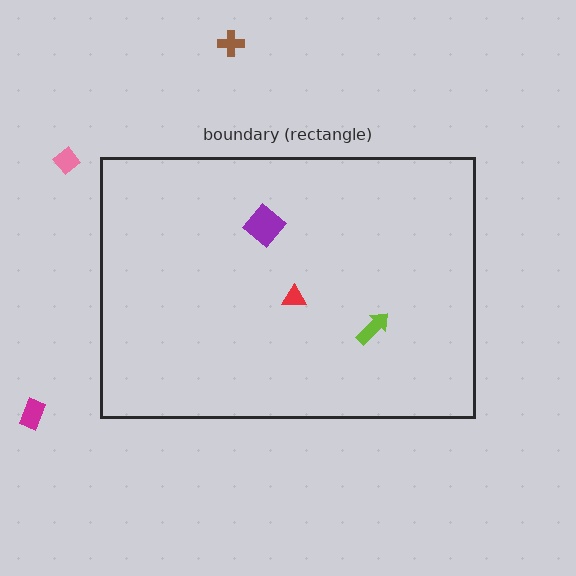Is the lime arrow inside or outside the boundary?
Inside.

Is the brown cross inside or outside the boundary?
Outside.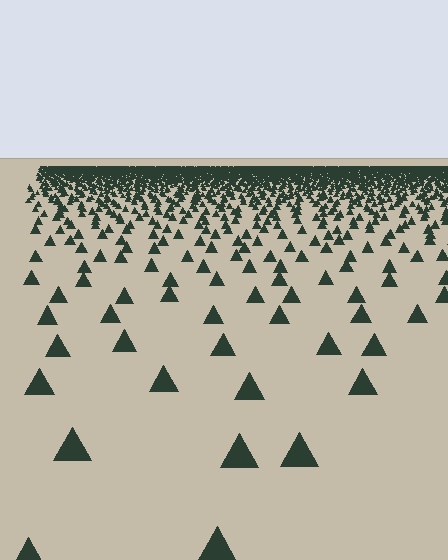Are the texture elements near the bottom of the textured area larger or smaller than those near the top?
Larger. Near the bottom, elements are closer to the viewer and appear at a bigger on-screen size.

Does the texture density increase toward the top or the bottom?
Density increases toward the top.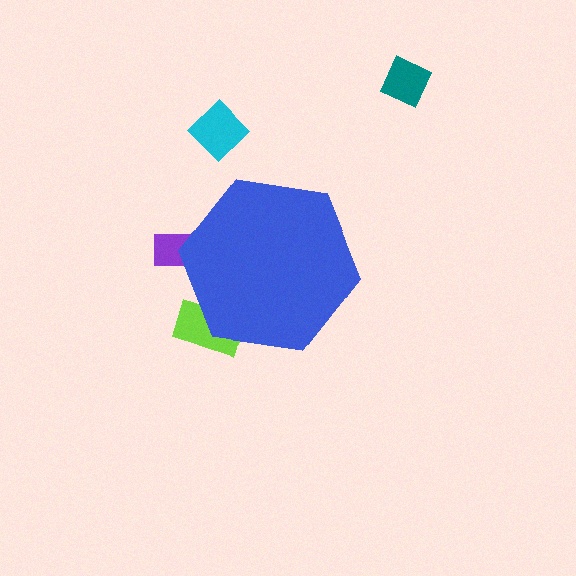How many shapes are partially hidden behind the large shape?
2 shapes are partially hidden.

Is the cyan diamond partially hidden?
No, the cyan diamond is fully visible.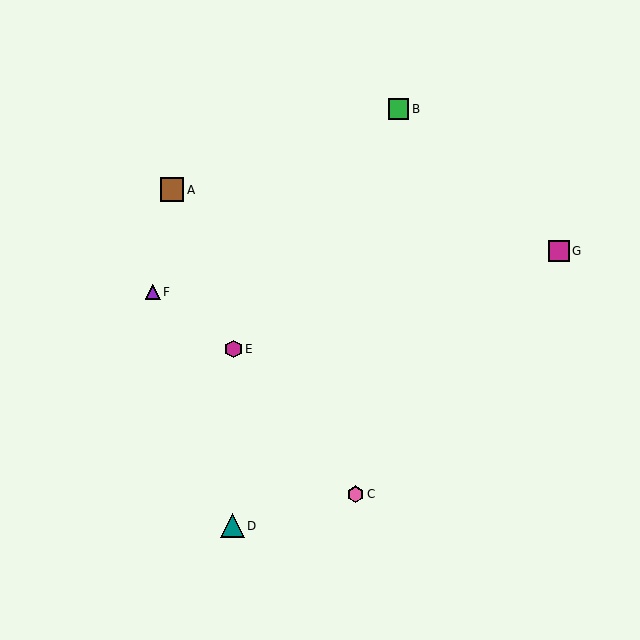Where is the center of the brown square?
The center of the brown square is at (172, 190).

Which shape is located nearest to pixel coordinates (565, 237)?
The magenta square (labeled G) at (559, 251) is nearest to that location.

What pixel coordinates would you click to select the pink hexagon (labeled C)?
Click at (356, 494) to select the pink hexagon C.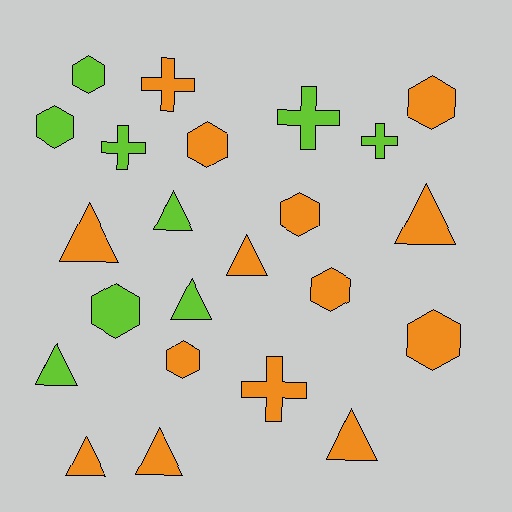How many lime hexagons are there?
There are 3 lime hexagons.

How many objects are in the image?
There are 23 objects.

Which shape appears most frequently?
Hexagon, with 9 objects.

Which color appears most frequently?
Orange, with 14 objects.